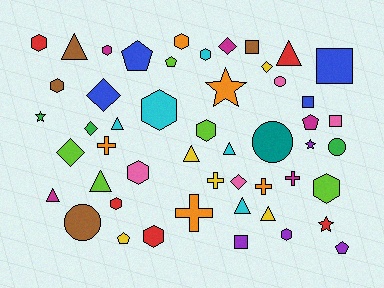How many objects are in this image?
There are 50 objects.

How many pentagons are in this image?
There are 5 pentagons.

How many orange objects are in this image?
There are 5 orange objects.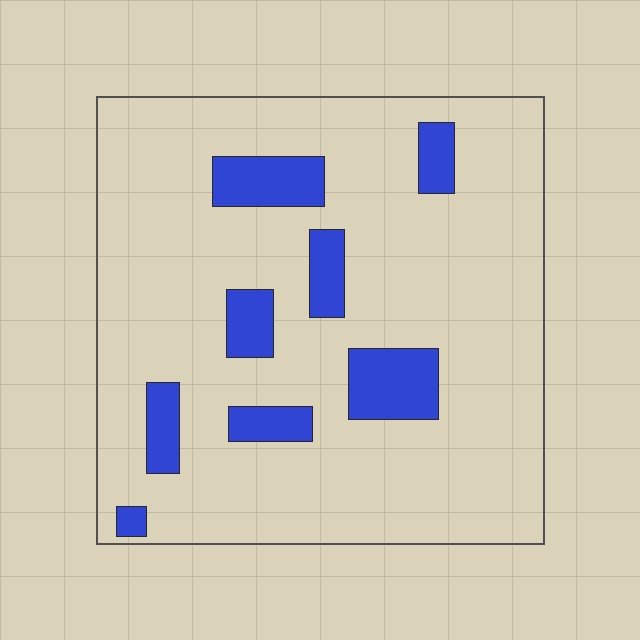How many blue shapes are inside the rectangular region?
8.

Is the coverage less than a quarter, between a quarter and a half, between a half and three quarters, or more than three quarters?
Less than a quarter.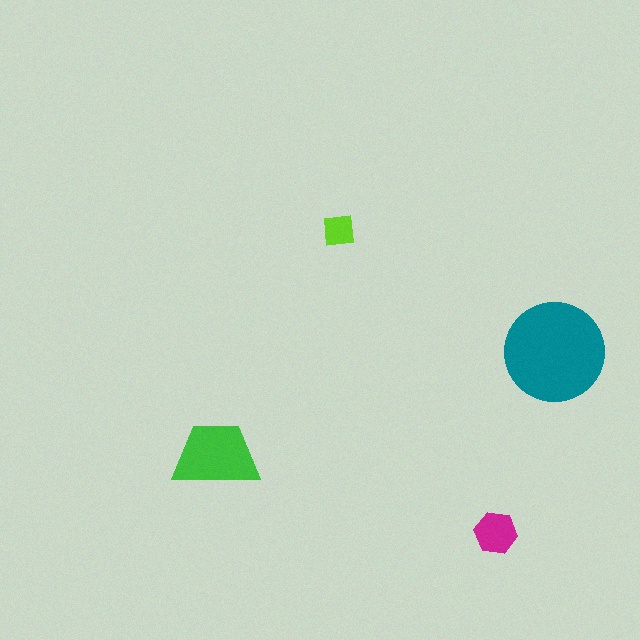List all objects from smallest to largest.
The lime square, the magenta hexagon, the green trapezoid, the teal circle.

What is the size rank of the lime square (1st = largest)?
4th.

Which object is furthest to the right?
The teal circle is rightmost.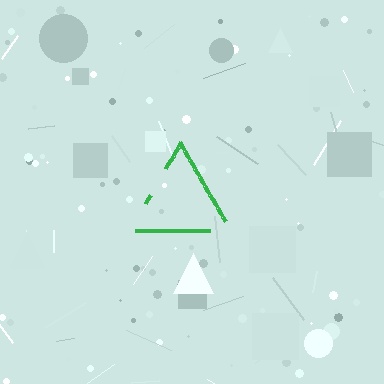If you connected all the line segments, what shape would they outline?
They would outline a triangle.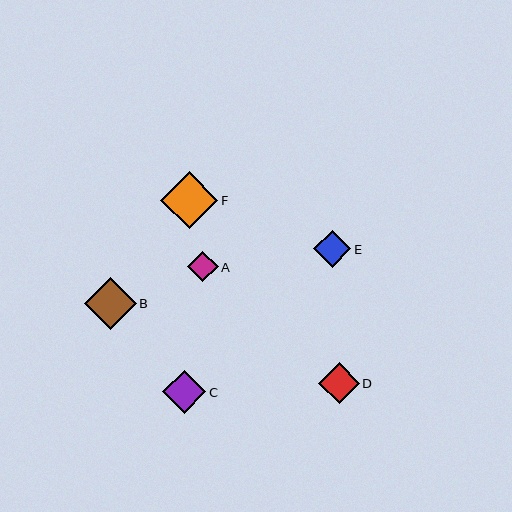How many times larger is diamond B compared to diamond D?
Diamond B is approximately 1.3 times the size of diamond D.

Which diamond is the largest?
Diamond F is the largest with a size of approximately 57 pixels.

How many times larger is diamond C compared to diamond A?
Diamond C is approximately 1.4 times the size of diamond A.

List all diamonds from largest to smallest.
From largest to smallest: F, B, C, D, E, A.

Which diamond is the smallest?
Diamond A is the smallest with a size of approximately 30 pixels.